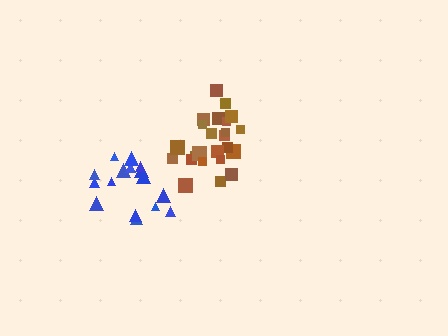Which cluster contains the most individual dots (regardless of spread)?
Brown (24).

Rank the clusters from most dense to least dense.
brown, blue.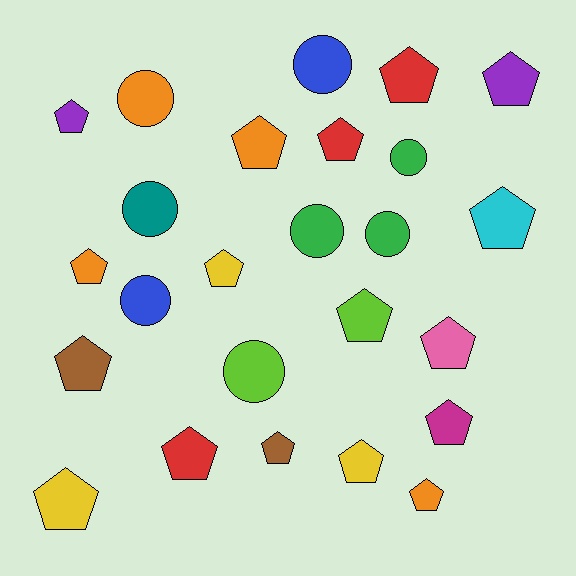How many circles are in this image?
There are 8 circles.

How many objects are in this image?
There are 25 objects.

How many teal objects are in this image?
There is 1 teal object.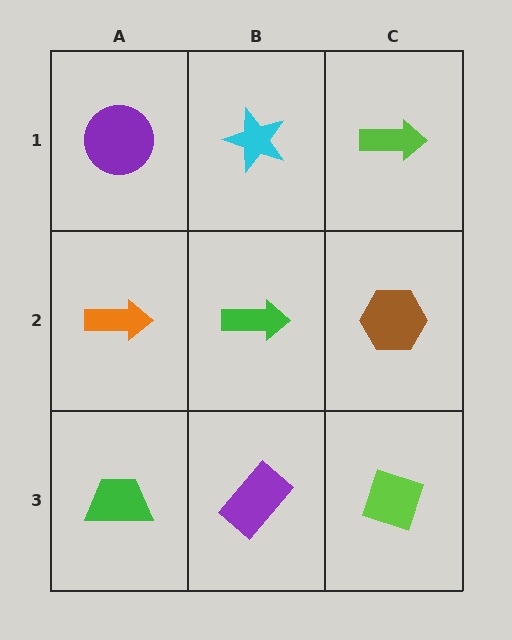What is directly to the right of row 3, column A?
A purple rectangle.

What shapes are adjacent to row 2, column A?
A purple circle (row 1, column A), a green trapezoid (row 3, column A), a green arrow (row 2, column B).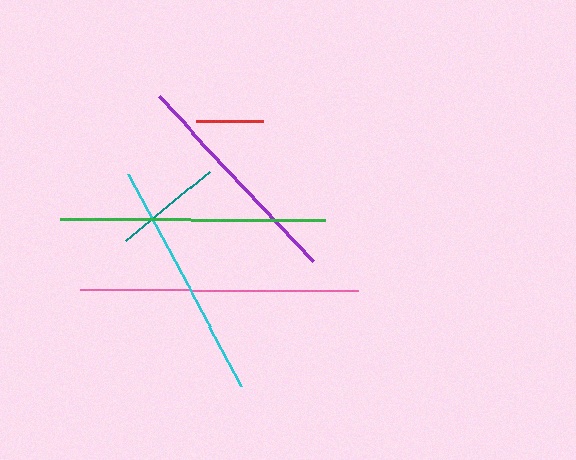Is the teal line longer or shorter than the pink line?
The pink line is longer than the teal line.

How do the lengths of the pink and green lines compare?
The pink and green lines are approximately the same length.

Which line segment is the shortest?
The red line is the shortest at approximately 67 pixels.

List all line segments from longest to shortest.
From longest to shortest: pink, green, cyan, purple, teal, red.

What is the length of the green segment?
The green segment is approximately 265 pixels long.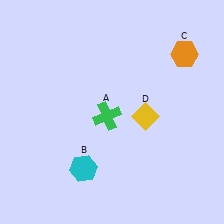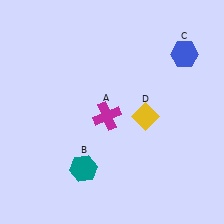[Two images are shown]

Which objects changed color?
A changed from green to magenta. B changed from cyan to teal. C changed from orange to blue.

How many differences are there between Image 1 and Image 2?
There are 3 differences between the two images.